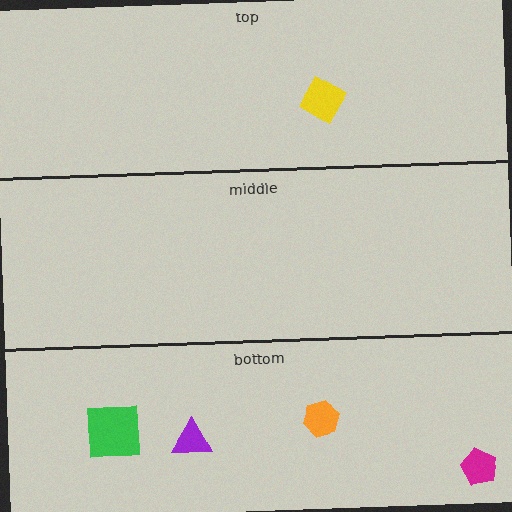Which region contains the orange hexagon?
The bottom region.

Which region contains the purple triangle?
The bottom region.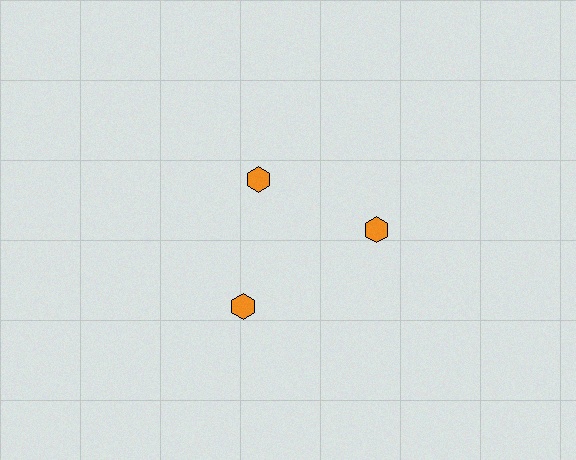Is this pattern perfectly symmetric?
No. The 3 orange hexagons are arranged in a ring, but one element near the 11 o'clock position is pulled inward toward the center, breaking the 3-fold rotational symmetry.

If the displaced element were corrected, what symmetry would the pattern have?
It would have 3-fold rotational symmetry — the pattern would map onto itself every 120 degrees.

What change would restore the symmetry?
The symmetry would be restored by moving it outward, back onto the ring so that all 3 hexagons sit at equal angles and equal distance from the center.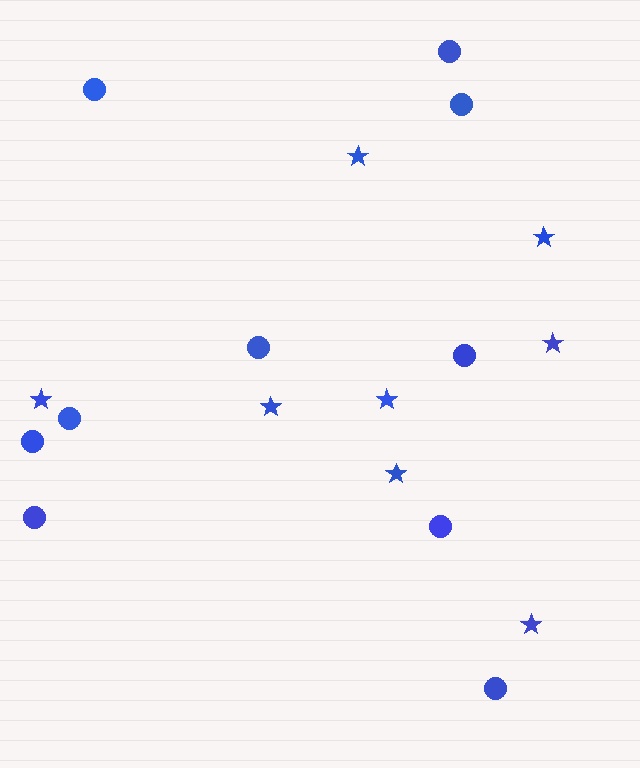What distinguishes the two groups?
There are 2 groups: one group of stars (8) and one group of circles (10).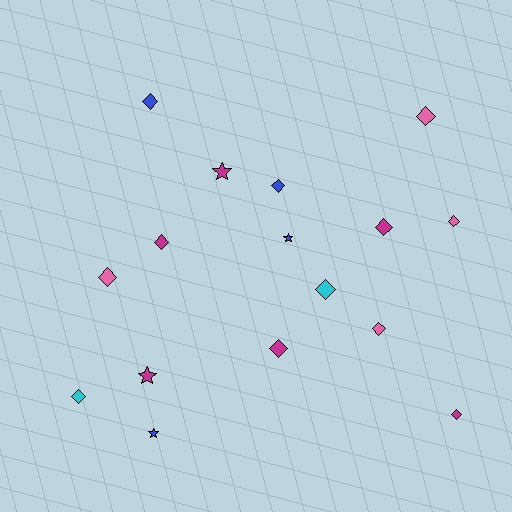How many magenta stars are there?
There are 2 magenta stars.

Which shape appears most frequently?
Diamond, with 12 objects.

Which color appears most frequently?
Magenta, with 6 objects.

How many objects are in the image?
There are 16 objects.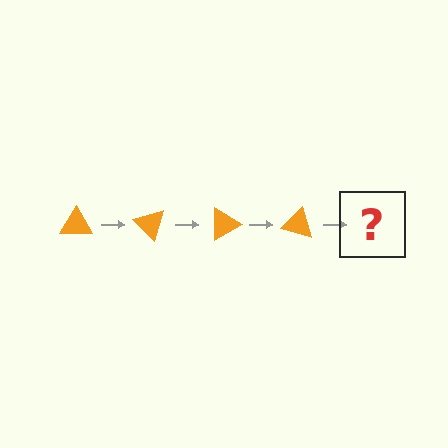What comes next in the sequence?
The next element should be an orange triangle rotated 180 degrees.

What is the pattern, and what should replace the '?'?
The pattern is that the triangle rotates 45 degrees each step. The '?' should be an orange triangle rotated 180 degrees.